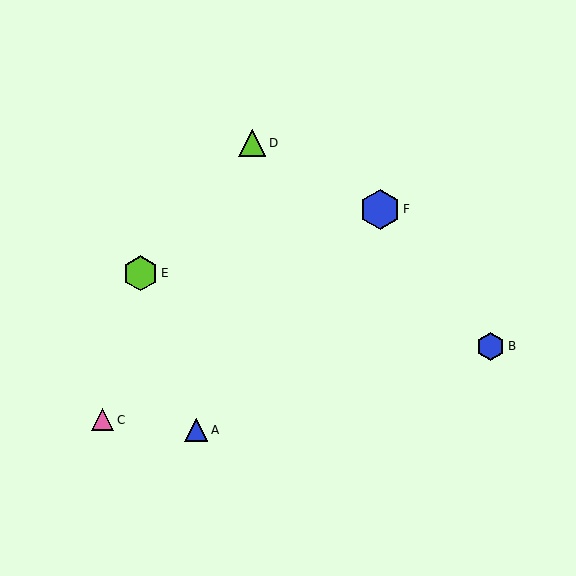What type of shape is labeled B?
Shape B is a blue hexagon.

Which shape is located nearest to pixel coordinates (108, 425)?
The pink triangle (labeled C) at (103, 420) is nearest to that location.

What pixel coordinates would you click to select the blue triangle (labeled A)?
Click at (196, 430) to select the blue triangle A.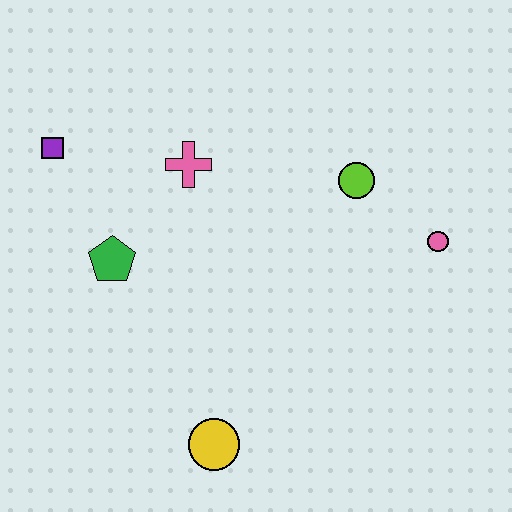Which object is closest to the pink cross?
The green pentagon is closest to the pink cross.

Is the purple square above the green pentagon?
Yes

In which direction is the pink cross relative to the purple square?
The pink cross is to the right of the purple square.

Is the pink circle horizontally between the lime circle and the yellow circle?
No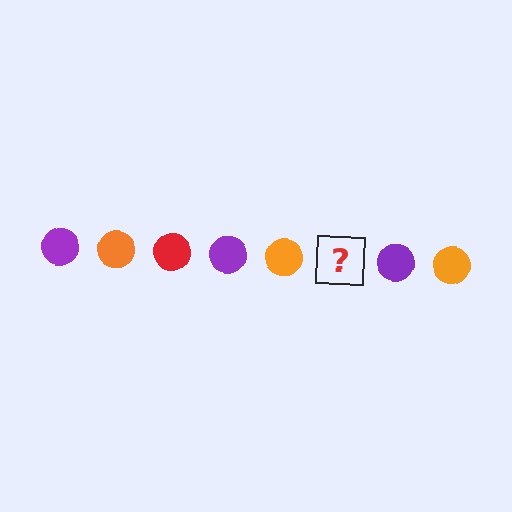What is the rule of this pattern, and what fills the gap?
The rule is that the pattern cycles through purple, orange, red circles. The gap should be filled with a red circle.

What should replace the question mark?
The question mark should be replaced with a red circle.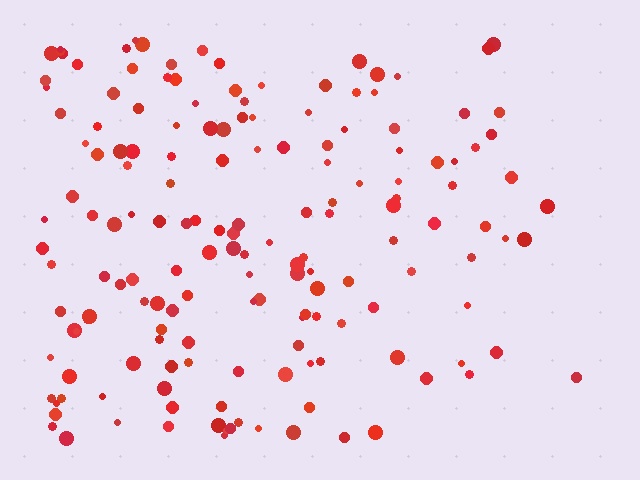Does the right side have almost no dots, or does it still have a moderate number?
Still a moderate number, just noticeably fewer than the left.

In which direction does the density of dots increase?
From right to left, with the left side densest.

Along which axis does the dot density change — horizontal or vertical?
Horizontal.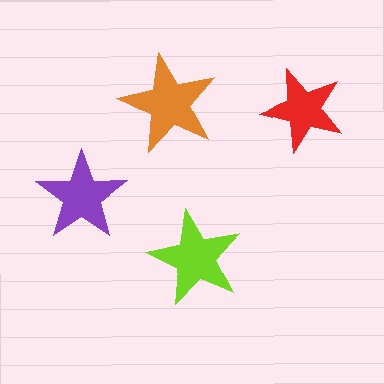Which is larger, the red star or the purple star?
The purple one.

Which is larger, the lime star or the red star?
The lime one.